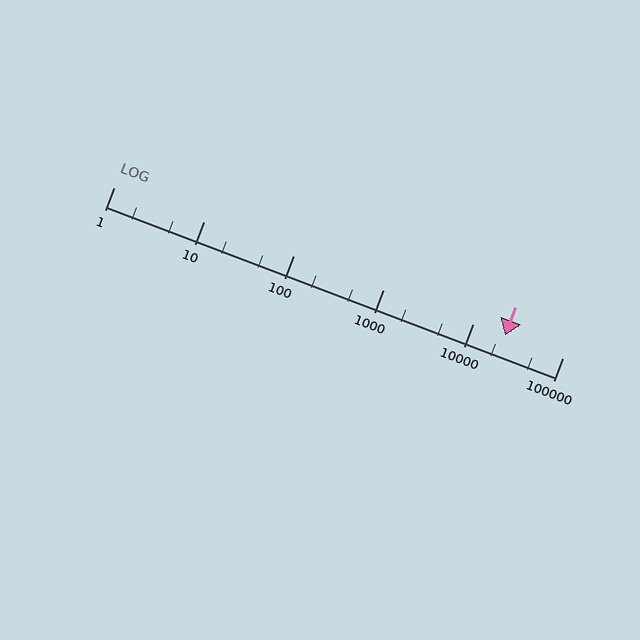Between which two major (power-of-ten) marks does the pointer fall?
The pointer is between 10000 and 100000.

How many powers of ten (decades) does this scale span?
The scale spans 5 decades, from 1 to 100000.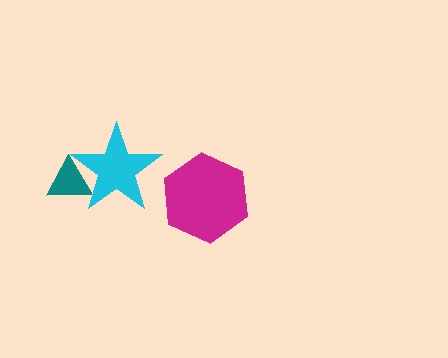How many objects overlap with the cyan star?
1 object overlaps with the cyan star.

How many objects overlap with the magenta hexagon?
0 objects overlap with the magenta hexagon.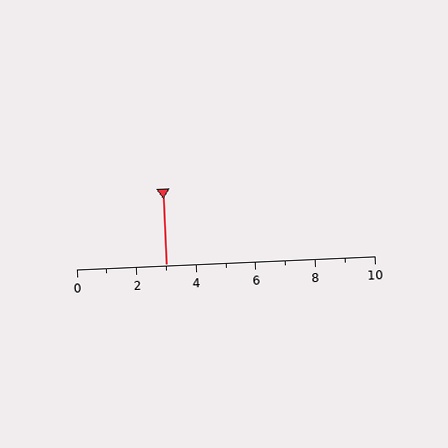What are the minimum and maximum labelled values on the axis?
The axis runs from 0 to 10.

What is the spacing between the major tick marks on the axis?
The major ticks are spaced 2 apart.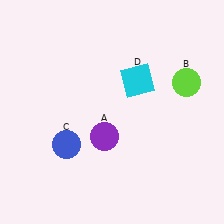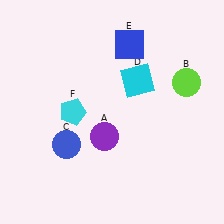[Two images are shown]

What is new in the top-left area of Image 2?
A cyan pentagon (F) was added in the top-left area of Image 2.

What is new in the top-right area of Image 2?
A blue square (E) was added in the top-right area of Image 2.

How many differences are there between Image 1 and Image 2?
There are 2 differences between the two images.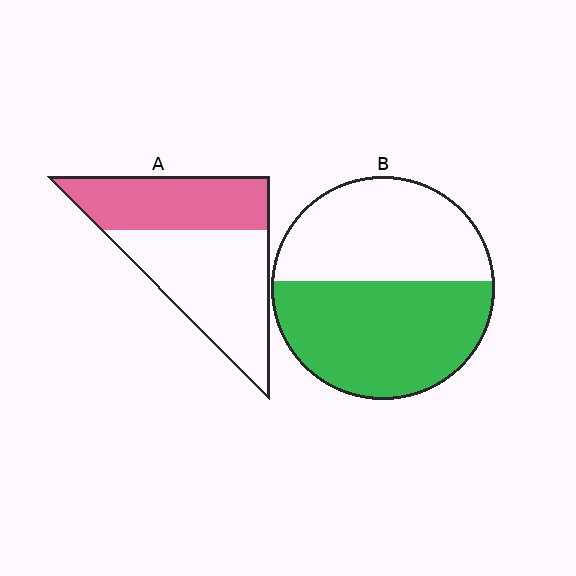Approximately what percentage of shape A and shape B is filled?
A is approximately 40% and B is approximately 55%.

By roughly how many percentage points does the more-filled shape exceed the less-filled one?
By roughly 10 percentage points (B over A).